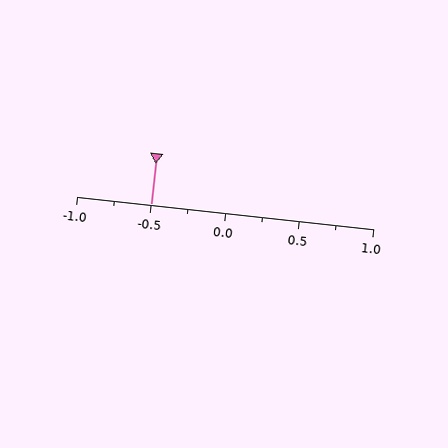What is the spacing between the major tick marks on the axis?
The major ticks are spaced 0.5 apart.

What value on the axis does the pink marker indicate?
The marker indicates approximately -0.5.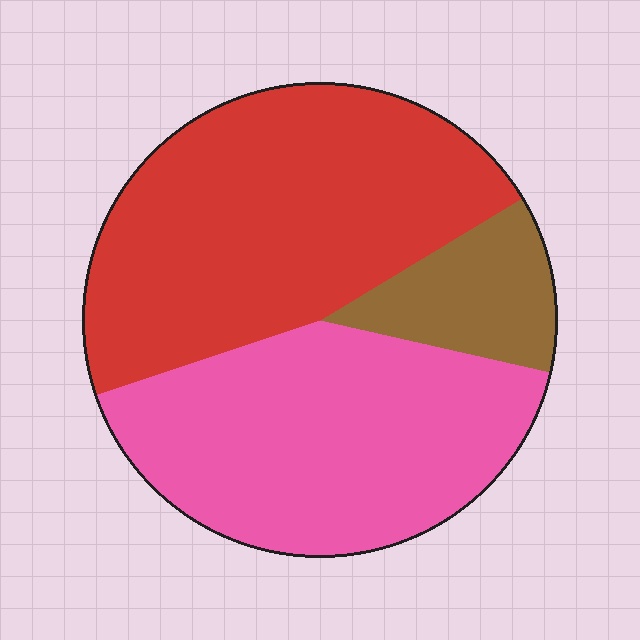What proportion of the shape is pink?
Pink covers roughly 40% of the shape.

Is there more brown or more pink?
Pink.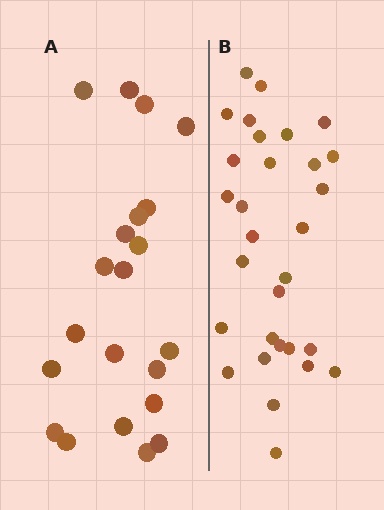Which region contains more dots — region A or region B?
Region B (the right region) has more dots.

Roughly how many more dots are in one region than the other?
Region B has roughly 8 or so more dots than region A.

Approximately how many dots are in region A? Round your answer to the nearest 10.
About 20 dots. (The exact count is 21, which rounds to 20.)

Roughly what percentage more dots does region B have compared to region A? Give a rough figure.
About 45% more.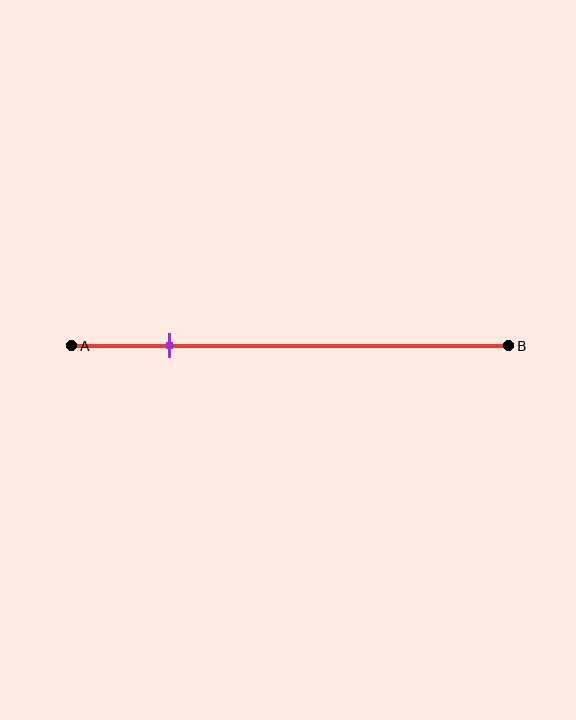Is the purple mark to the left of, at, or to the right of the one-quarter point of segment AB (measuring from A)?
The purple mark is approximately at the one-quarter point of segment AB.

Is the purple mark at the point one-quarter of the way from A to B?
Yes, the mark is approximately at the one-quarter point.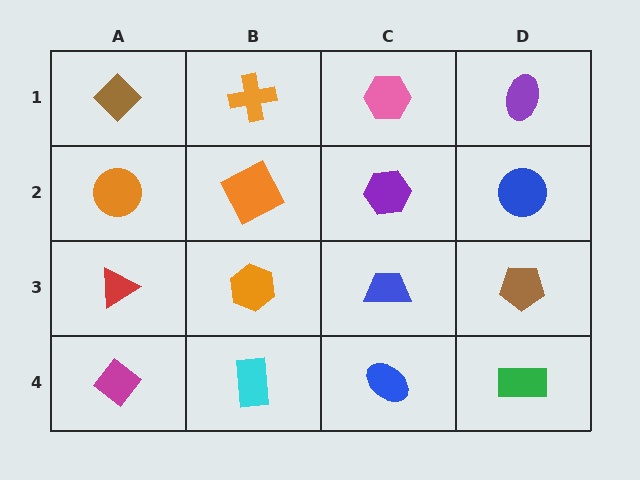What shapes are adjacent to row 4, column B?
An orange hexagon (row 3, column B), a magenta diamond (row 4, column A), a blue ellipse (row 4, column C).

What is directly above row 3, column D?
A blue circle.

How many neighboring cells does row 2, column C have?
4.